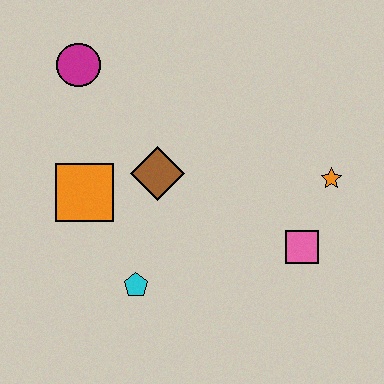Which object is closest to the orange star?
The pink square is closest to the orange star.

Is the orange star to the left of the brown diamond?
No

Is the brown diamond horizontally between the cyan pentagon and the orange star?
Yes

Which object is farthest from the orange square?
The orange star is farthest from the orange square.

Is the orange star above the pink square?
Yes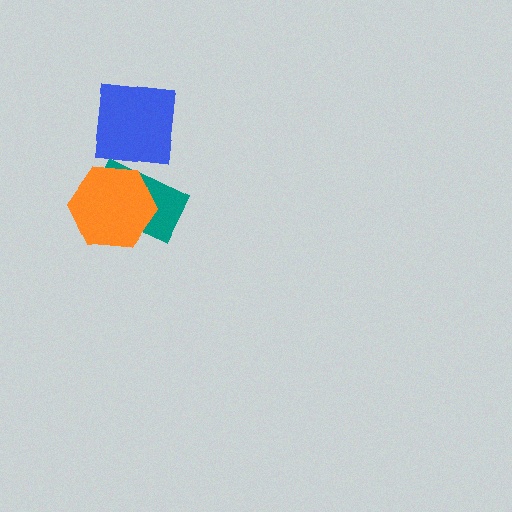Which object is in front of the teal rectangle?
The orange hexagon is in front of the teal rectangle.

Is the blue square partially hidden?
No, no other shape covers it.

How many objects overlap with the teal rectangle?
1 object overlaps with the teal rectangle.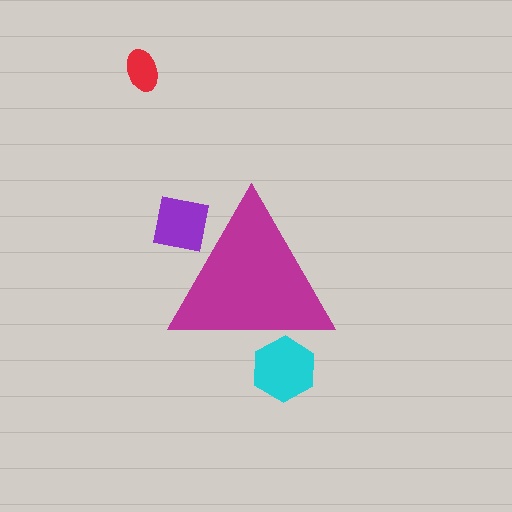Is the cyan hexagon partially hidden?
Yes, the cyan hexagon is partially hidden behind the magenta triangle.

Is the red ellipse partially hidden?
No, the red ellipse is fully visible.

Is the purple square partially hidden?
Yes, the purple square is partially hidden behind the magenta triangle.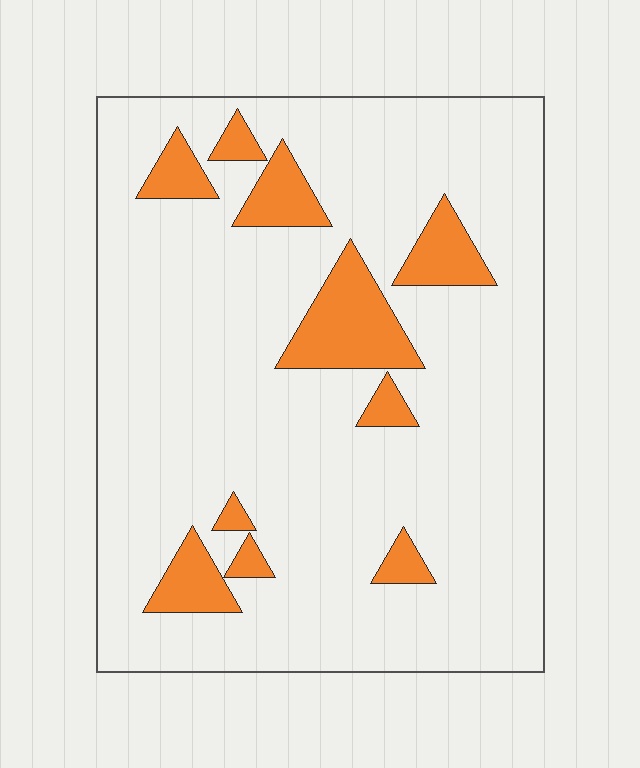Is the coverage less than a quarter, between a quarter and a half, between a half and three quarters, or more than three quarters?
Less than a quarter.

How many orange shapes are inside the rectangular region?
10.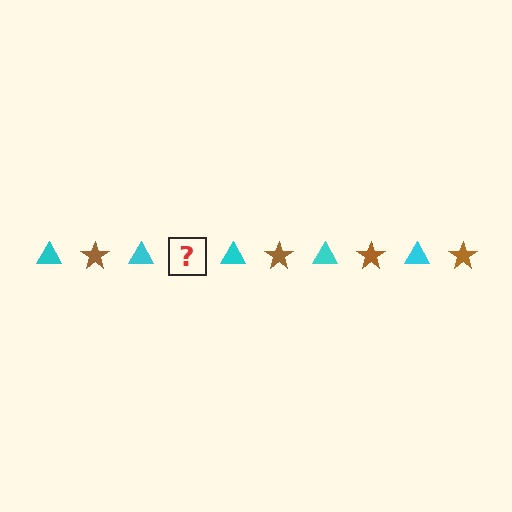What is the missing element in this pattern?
The missing element is a brown star.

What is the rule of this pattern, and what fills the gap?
The rule is that the pattern alternates between cyan triangle and brown star. The gap should be filled with a brown star.